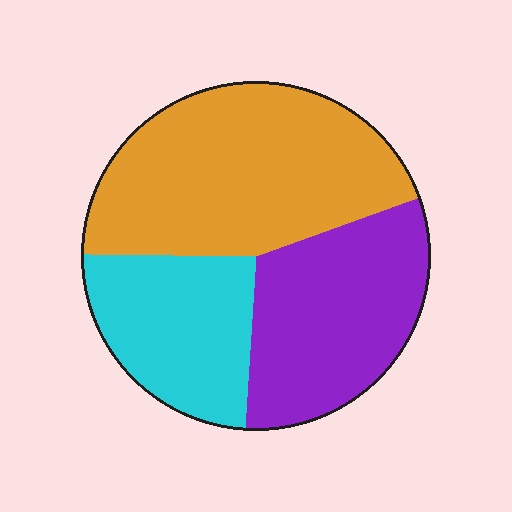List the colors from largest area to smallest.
From largest to smallest: orange, purple, cyan.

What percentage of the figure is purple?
Purple covers about 30% of the figure.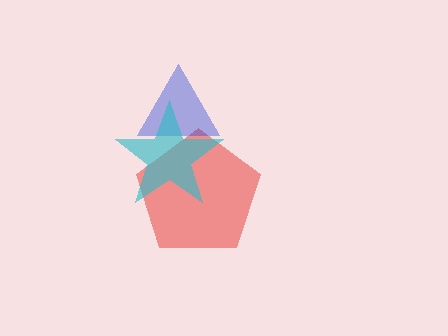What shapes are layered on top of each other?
The layered shapes are: a red pentagon, a blue triangle, a cyan star.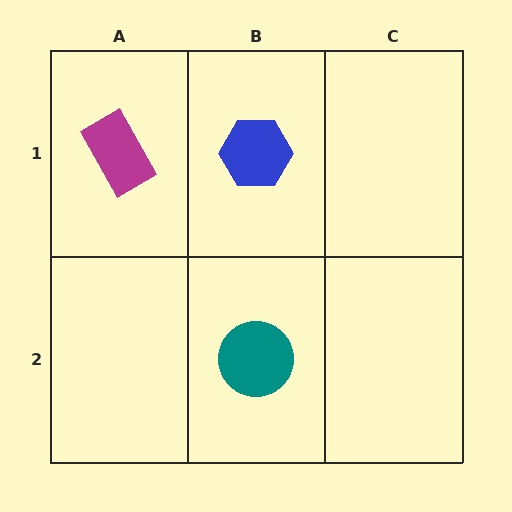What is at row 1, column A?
A magenta rectangle.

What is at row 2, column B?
A teal circle.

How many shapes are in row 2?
1 shape.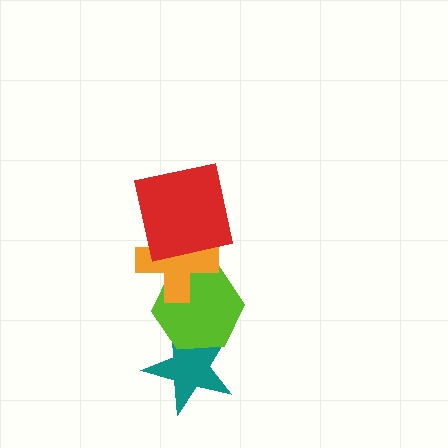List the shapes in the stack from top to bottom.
From top to bottom: the red square, the orange cross, the lime hexagon, the teal star.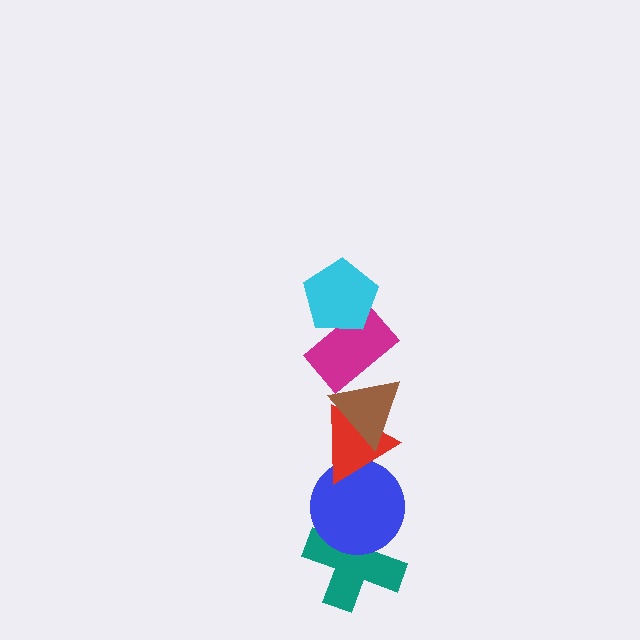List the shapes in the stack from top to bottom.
From top to bottom: the cyan pentagon, the magenta rectangle, the brown triangle, the red triangle, the blue circle, the teal cross.